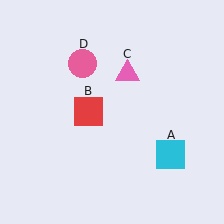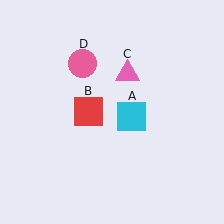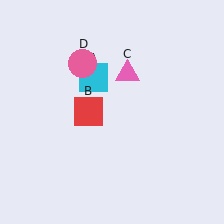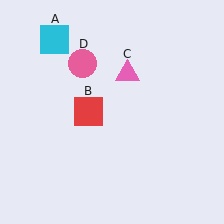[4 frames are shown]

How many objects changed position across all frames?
1 object changed position: cyan square (object A).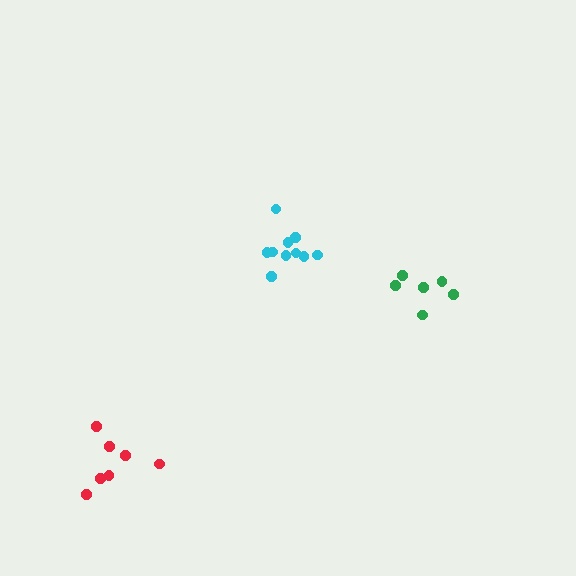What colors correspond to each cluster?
The clusters are colored: cyan, red, green.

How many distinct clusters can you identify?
There are 3 distinct clusters.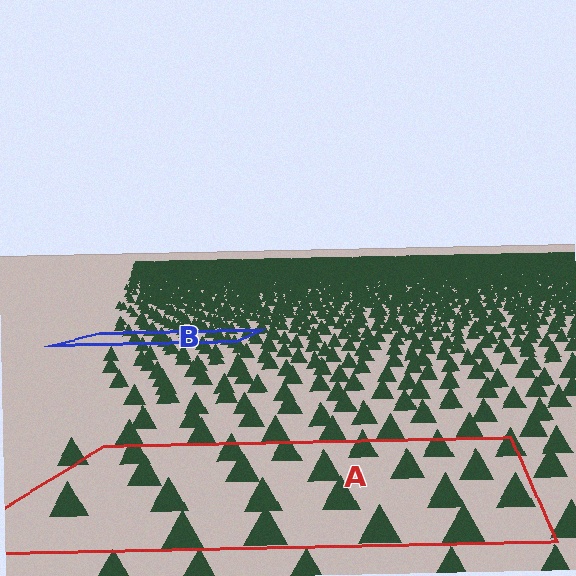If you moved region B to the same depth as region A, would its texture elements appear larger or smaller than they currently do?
They would appear larger. At a closer depth, the same texture elements are projected at a bigger on-screen size.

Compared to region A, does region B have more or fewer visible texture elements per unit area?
Region B has more texture elements per unit area — they are packed more densely because it is farther away.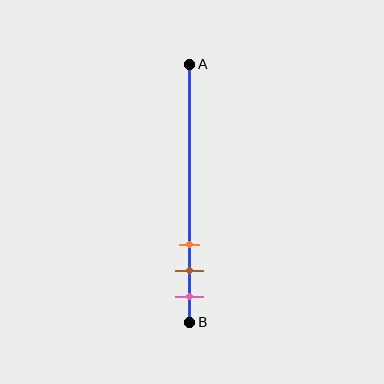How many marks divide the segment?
There are 3 marks dividing the segment.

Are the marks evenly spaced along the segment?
Yes, the marks are approximately evenly spaced.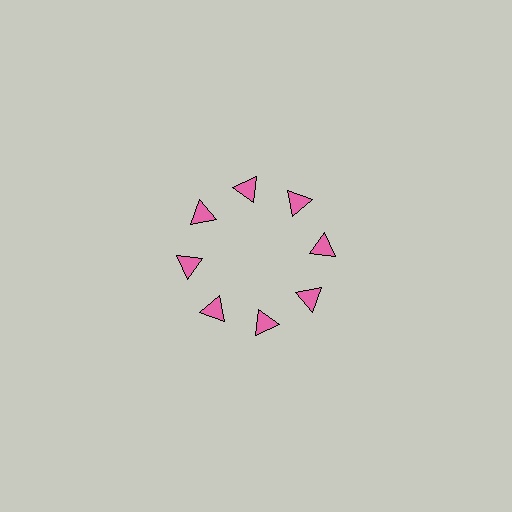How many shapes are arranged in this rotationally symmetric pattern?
There are 8 shapes, arranged in 8 groups of 1.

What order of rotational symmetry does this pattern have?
This pattern has 8-fold rotational symmetry.